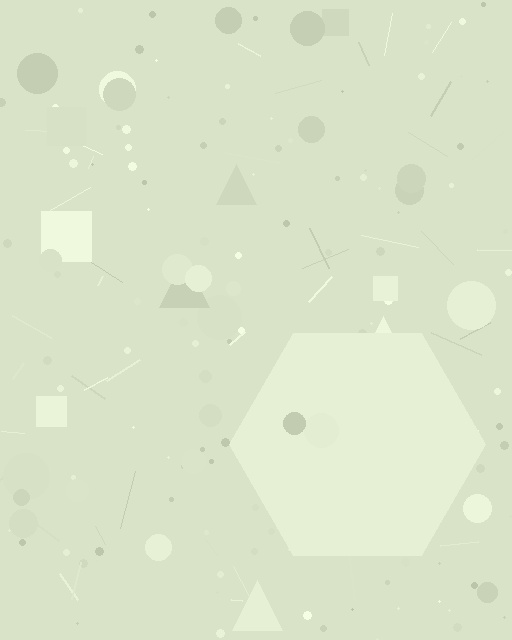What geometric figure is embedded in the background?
A hexagon is embedded in the background.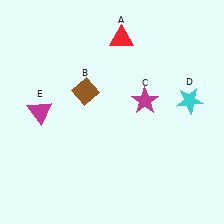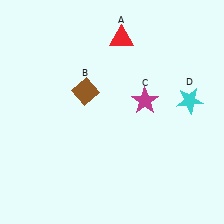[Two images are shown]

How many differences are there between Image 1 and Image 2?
There is 1 difference between the two images.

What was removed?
The magenta triangle (E) was removed in Image 2.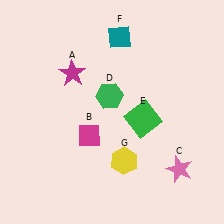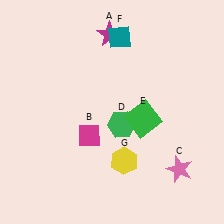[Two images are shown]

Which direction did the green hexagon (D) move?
The green hexagon (D) moved down.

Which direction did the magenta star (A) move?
The magenta star (A) moved up.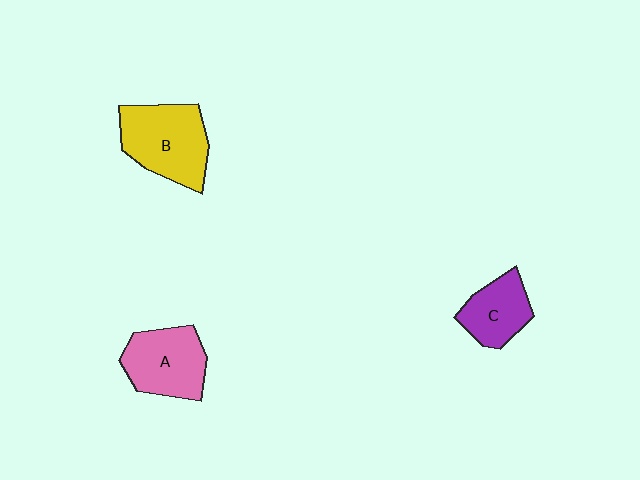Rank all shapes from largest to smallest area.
From largest to smallest: B (yellow), A (pink), C (purple).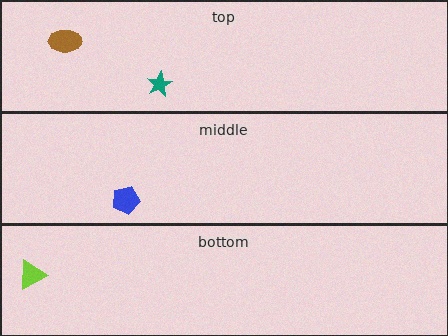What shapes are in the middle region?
The blue pentagon.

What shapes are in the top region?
The brown ellipse, the teal star.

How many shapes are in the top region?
2.